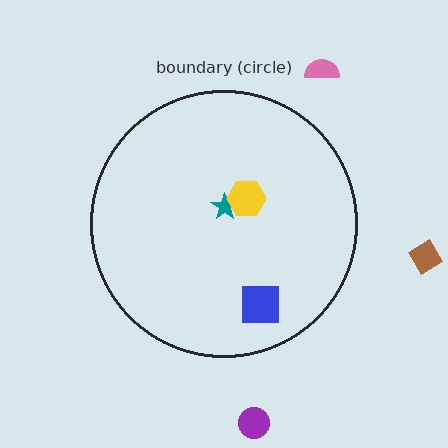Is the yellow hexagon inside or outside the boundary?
Inside.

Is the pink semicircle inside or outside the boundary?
Outside.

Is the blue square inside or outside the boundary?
Inside.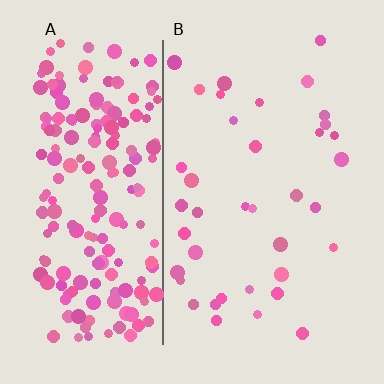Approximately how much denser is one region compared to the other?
Approximately 5.3× — region A over region B.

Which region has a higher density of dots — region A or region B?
A (the left).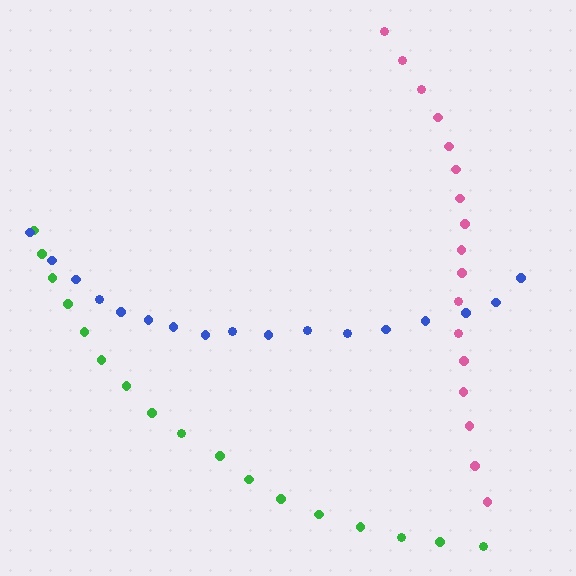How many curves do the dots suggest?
There are 3 distinct paths.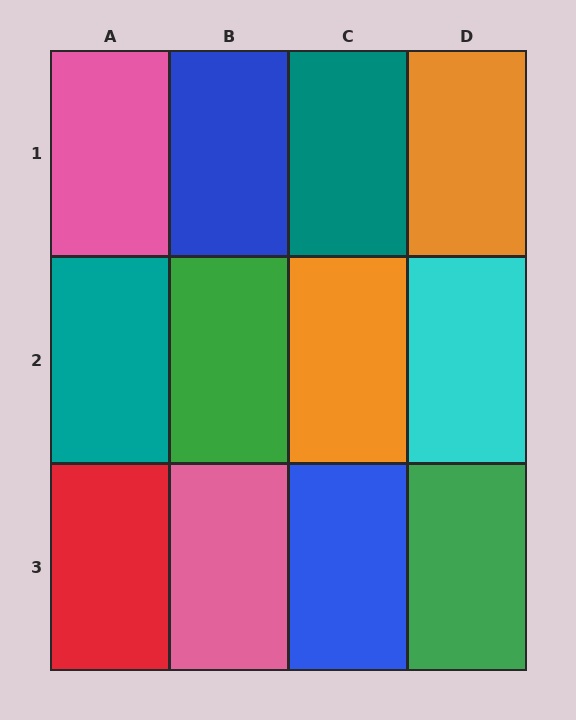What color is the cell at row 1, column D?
Orange.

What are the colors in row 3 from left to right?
Red, pink, blue, green.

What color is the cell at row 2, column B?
Green.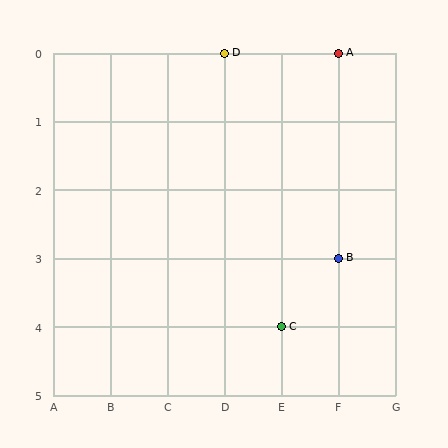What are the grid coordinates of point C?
Point C is at grid coordinates (E, 4).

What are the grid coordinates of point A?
Point A is at grid coordinates (F, 0).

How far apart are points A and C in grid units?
Points A and C are 1 column and 4 rows apart (about 4.1 grid units diagonally).